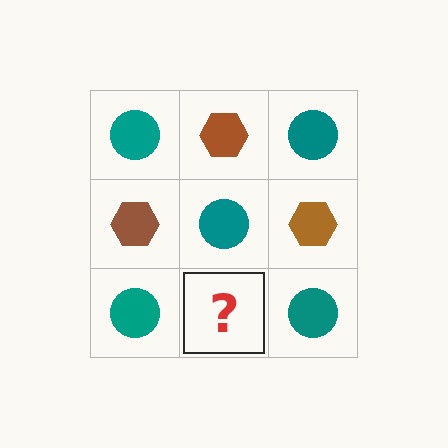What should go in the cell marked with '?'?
The missing cell should contain a brown hexagon.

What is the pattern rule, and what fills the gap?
The rule is that it alternates teal circle and brown hexagon in a checkerboard pattern. The gap should be filled with a brown hexagon.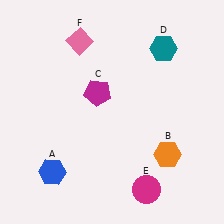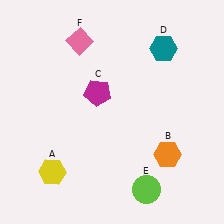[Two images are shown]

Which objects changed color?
A changed from blue to yellow. E changed from magenta to lime.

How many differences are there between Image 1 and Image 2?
There are 2 differences between the two images.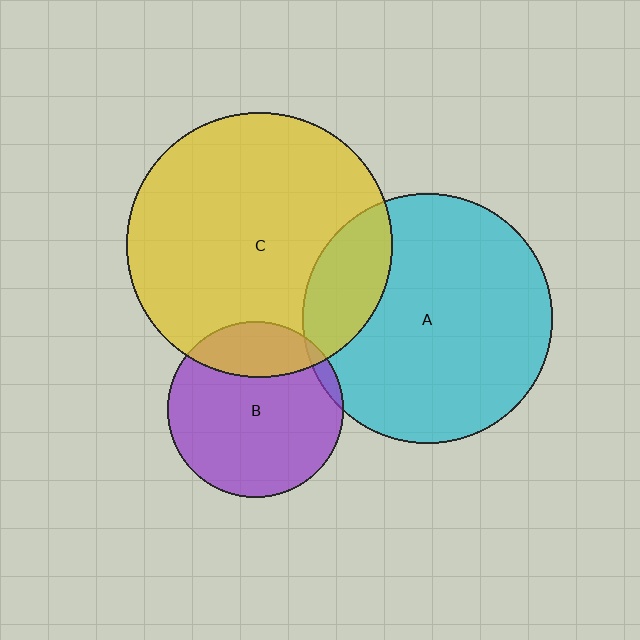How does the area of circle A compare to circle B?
Approximately 2.0 times.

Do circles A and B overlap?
Yes.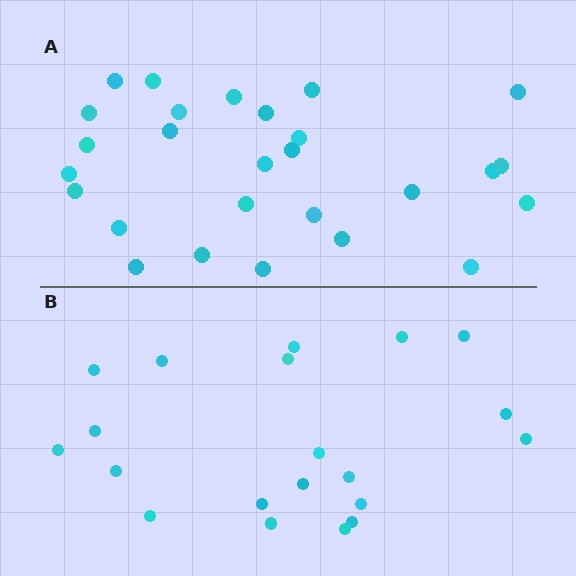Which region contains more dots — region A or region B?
Region A (the top region) has more dots.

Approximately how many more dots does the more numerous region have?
Region A has roughly 8 or so more dots than region B.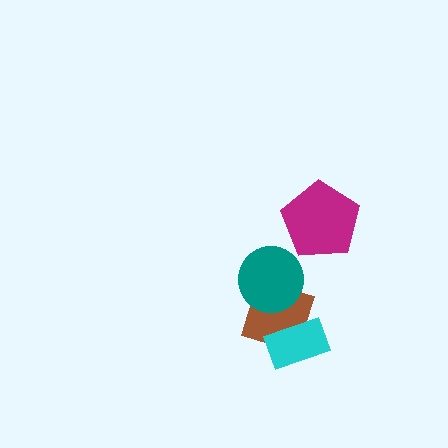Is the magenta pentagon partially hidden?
No, no other shape covers it.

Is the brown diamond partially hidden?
Yes, it is partially covered by another shape.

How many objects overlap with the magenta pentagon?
0 objects overlap with the magenta pentagon.